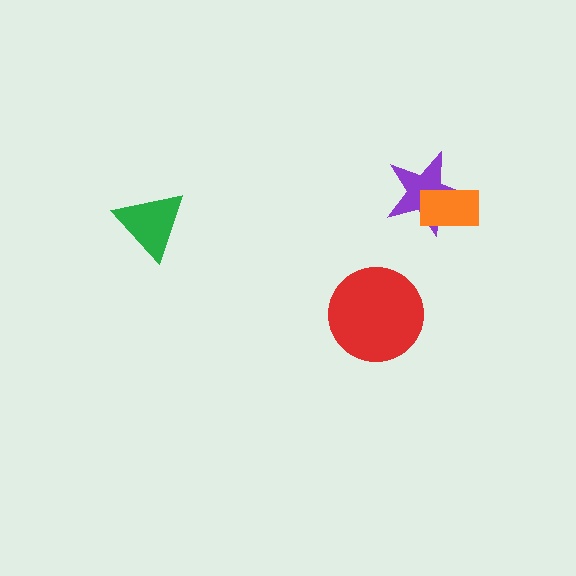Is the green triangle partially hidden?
No, no other shape covers it.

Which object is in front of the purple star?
The orange rectangle is in front of the purple star.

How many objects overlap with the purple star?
1 object overlaps with the purple star.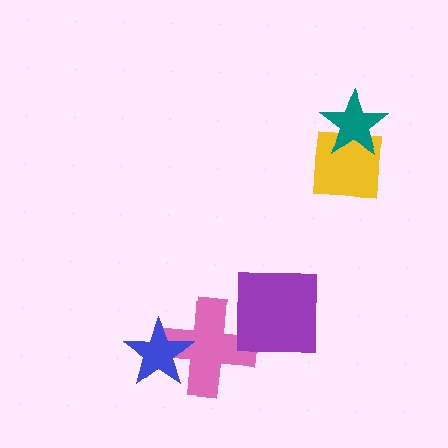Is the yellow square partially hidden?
Yes, it is partially covered by another shape.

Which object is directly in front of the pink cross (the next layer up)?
The blue star is directly in front of the pink cross.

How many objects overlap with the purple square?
1 object overlaps with the purple square.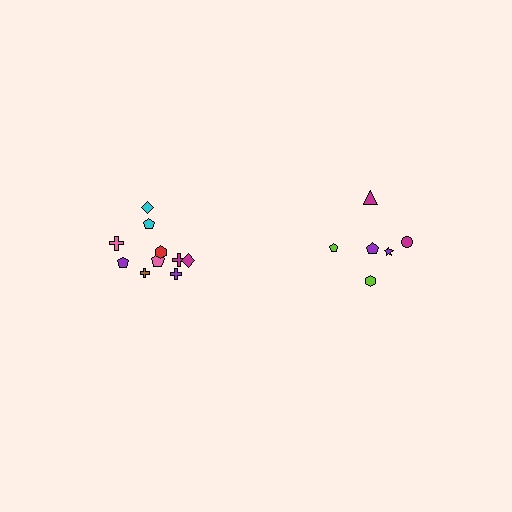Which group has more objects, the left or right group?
The left group.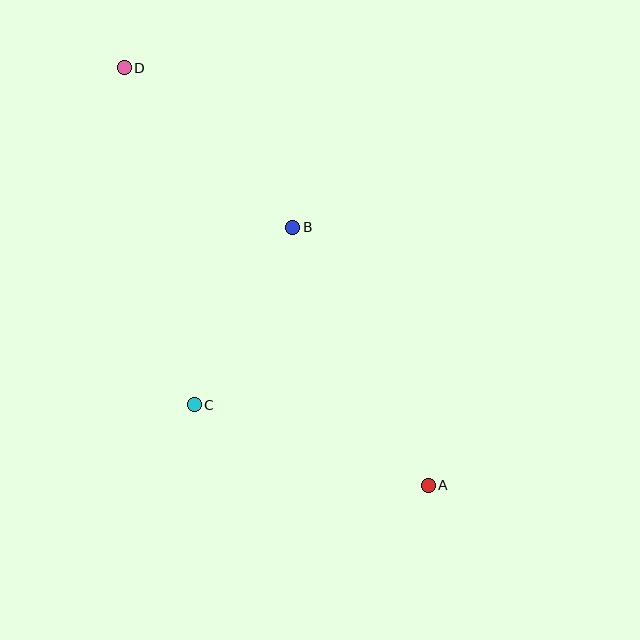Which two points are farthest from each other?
Points A and D are farthest from each other.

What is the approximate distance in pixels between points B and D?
The distance between B and D is approximately 232 pixels.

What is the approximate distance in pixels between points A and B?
The distance between A and B is approximately 292 pixels.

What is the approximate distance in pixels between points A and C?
The distance between A and C is approximately 248 pixels.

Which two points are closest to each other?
Points B and C are closest to each other.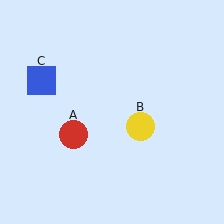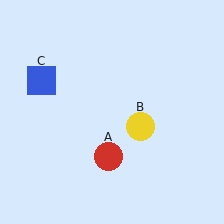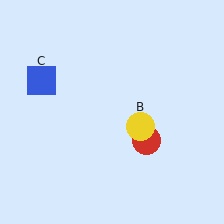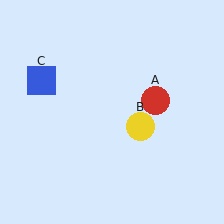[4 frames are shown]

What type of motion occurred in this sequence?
The red circle (object A) rotated counterclockwise around the center of the scene.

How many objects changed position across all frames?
1 object changed position: red circle (object A).